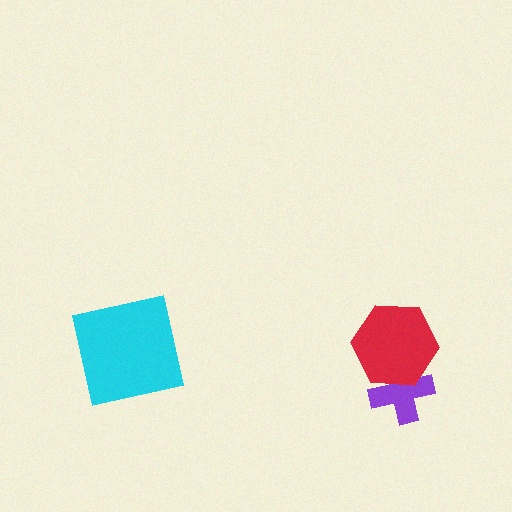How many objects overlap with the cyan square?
0 objects overlap with the cyan square.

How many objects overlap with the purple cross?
1 object overlaps with the purple cross.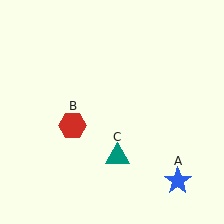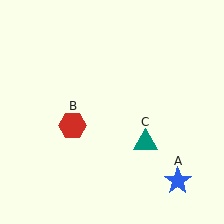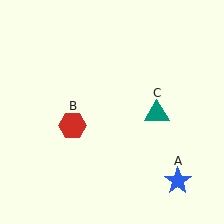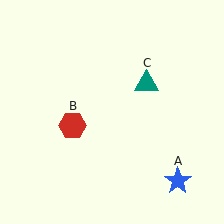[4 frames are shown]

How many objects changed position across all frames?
1 object changed position: teal triangle (object C).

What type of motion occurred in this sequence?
The teal triangle (object C) rotated counterclockwise around the center of the scene.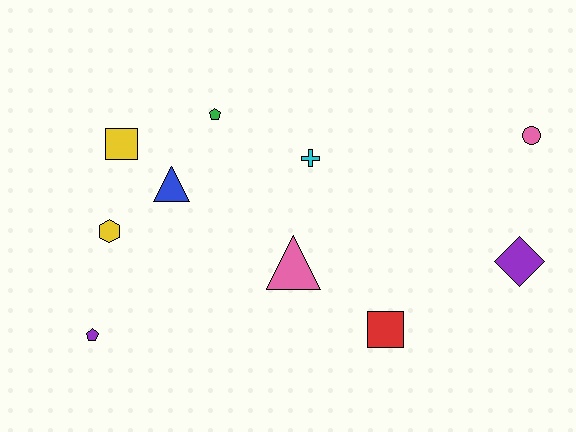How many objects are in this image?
There are 10 objects.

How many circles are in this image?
There is 1 circle.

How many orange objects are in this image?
There are no orange objects.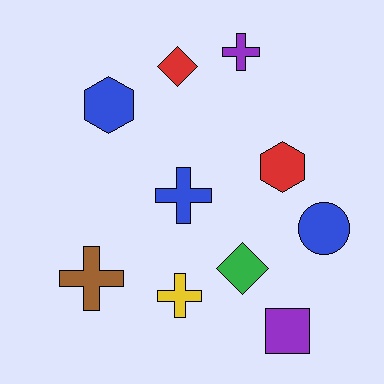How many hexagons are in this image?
There are 2 hexagons.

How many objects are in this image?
There are 10 objects.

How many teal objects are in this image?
There are no teal objects.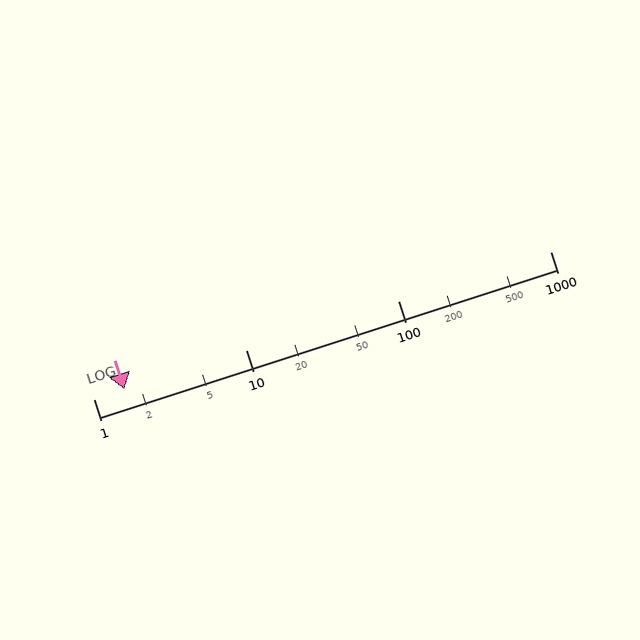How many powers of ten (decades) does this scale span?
The scale spans 3 decades, from 1 to 1000.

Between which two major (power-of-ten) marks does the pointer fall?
The pointer is between 1 and 10.